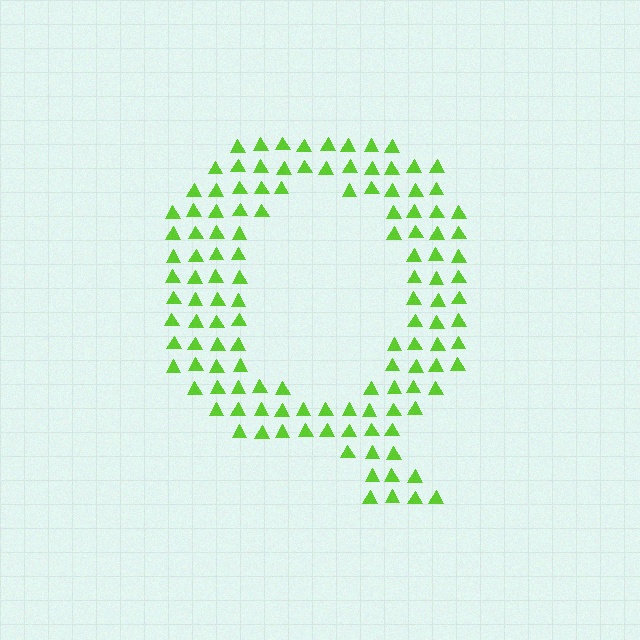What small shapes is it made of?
It is made of small triangles.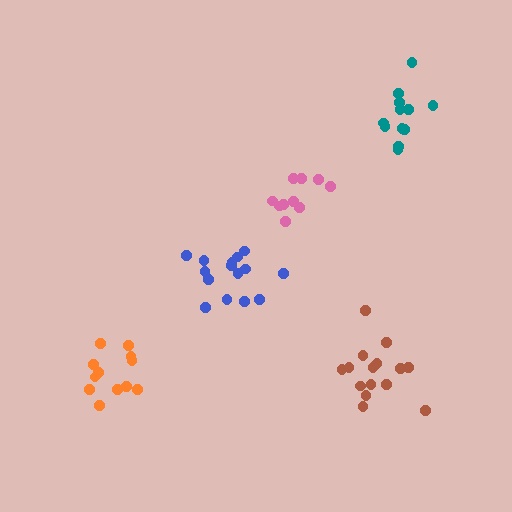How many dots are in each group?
Group 1: 12 dots, Group 2: 12 dots, Group 3: 10 dots, Group 4: 15 dots, Group 5: 15 dots (64 total).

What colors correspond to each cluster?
The clusters are colored: teal, orange, pink, blue, brown.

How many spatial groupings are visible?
There are 5 spatial groupings.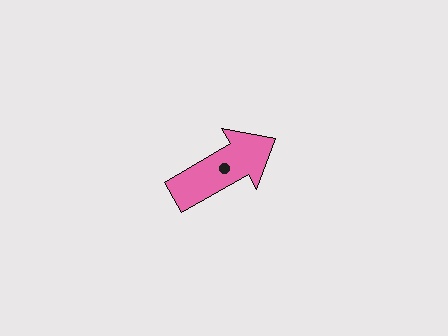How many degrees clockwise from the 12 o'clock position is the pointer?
Approximately 60 degrees.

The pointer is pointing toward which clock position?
Roughly 2 o'clock.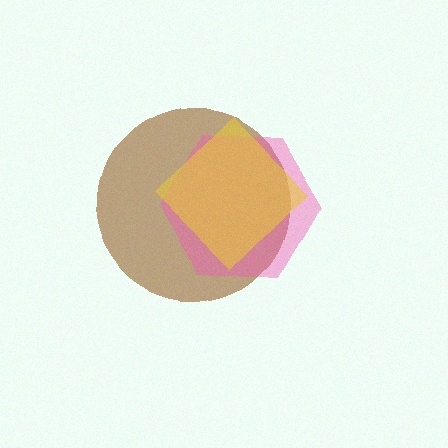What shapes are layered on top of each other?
The layered shapes are: a brown circle, a pink hexagon, a yellow diamond.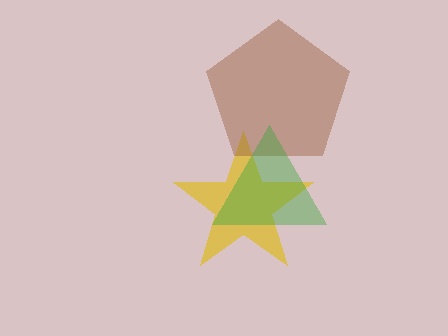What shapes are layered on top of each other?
The layered shapes are: a yellow star, a brown pentagon, a green triangle.